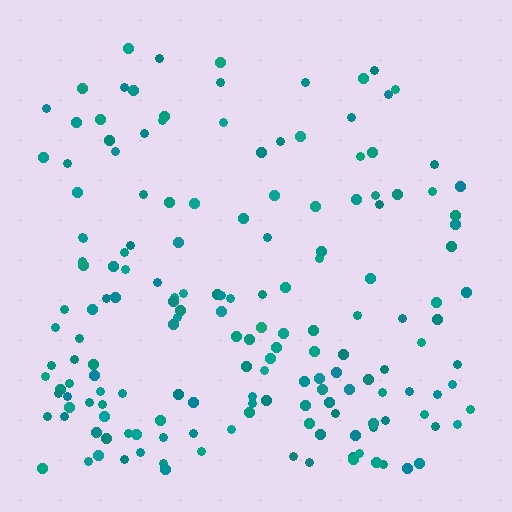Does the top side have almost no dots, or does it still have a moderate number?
Still a moderate number, just noticeably fewer than the bottom.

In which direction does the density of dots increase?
From top to bottom, with the bottom side densest.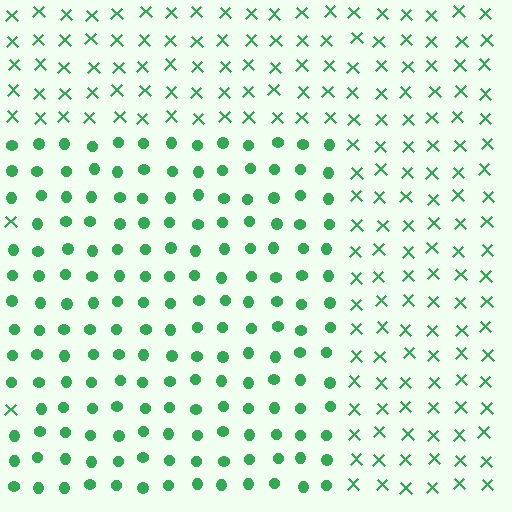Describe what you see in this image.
The image is filled with small green elements arranged in a uniform grid. A rectangle-shaped region contains circles, while the surrounding area contains X marks. The boundary is defined purely by the change in element shape.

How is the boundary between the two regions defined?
The boundary is defined by a change in element shape: circles inside vs. X marks outside. All elements share the same color and spacing.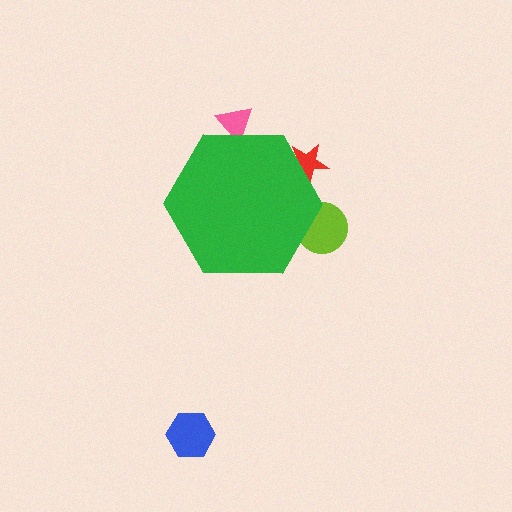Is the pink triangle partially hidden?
Yes, the pink triangle is partially hidden behind the green hexagon.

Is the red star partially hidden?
Yes, the red star is partially hidden behind the green hexagon.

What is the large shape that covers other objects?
A green hexagon.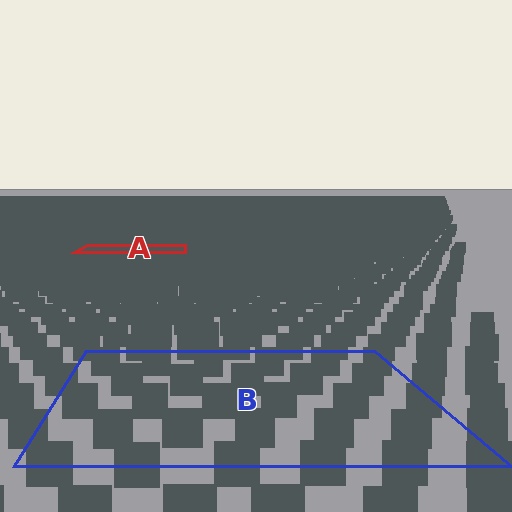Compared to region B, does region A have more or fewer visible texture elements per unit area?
Region A has more texture elements per unit area — they are packed more densely because it is farther away.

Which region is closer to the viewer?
Region B is closer. The texture elements there are larger and more spread out.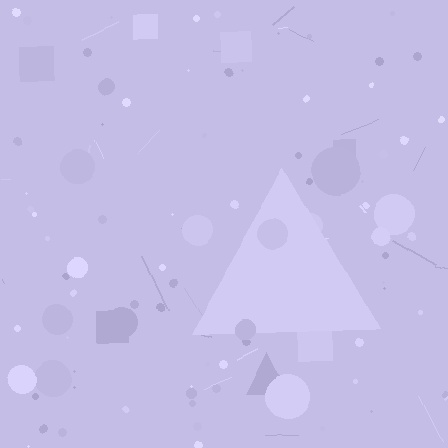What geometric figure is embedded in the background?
A triangle is embedded in the background.